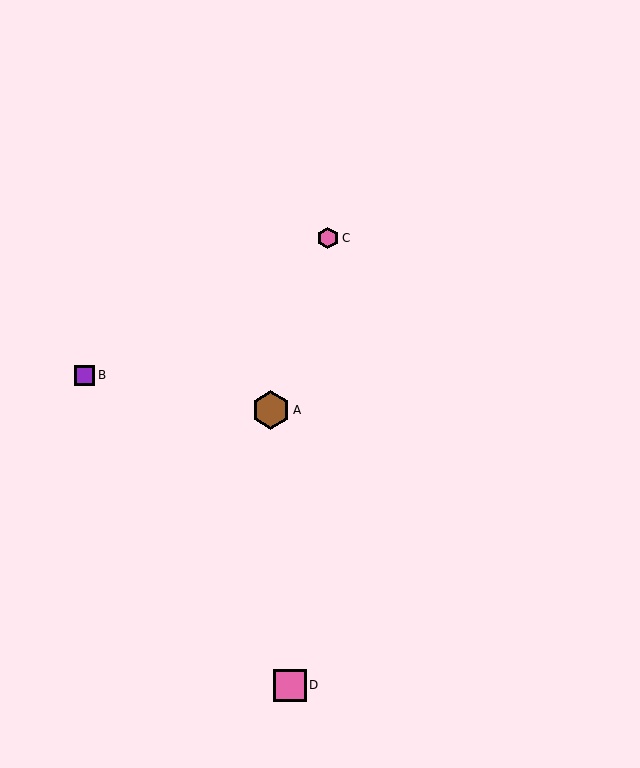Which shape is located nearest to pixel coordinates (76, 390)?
The purple square (labeled B) at (85, 375) is nearest to that location.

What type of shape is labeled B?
Shape B is a purple square.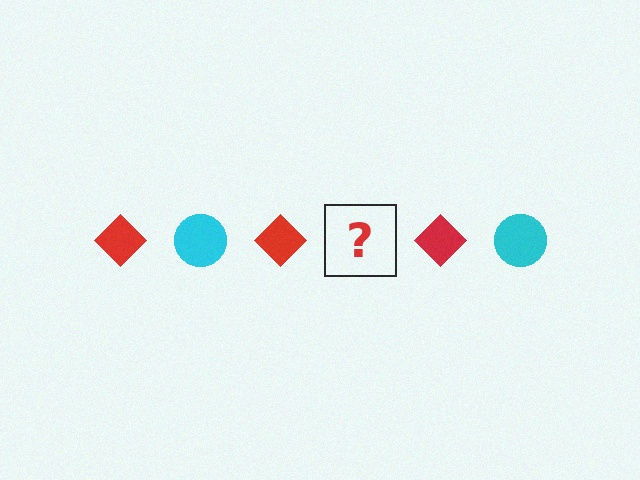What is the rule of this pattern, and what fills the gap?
The rule is that the pattern alternates between red diamond and cyan circle. The gap should be filled with a cyan circle.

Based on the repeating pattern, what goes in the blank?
The blank should be a cyan circle.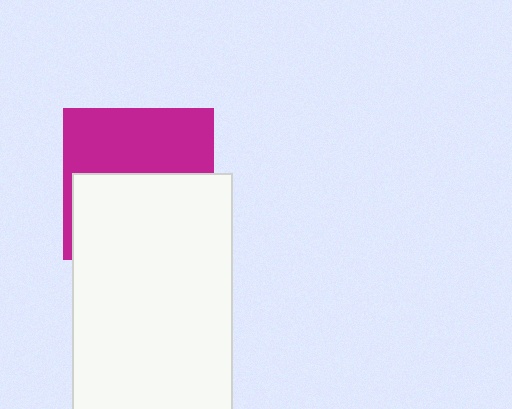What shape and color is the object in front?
The object in front is a white rectangle.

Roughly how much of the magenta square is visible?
About half of it is visible (roughly 46%).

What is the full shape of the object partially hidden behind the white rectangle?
The partially hidden object is a magenta square.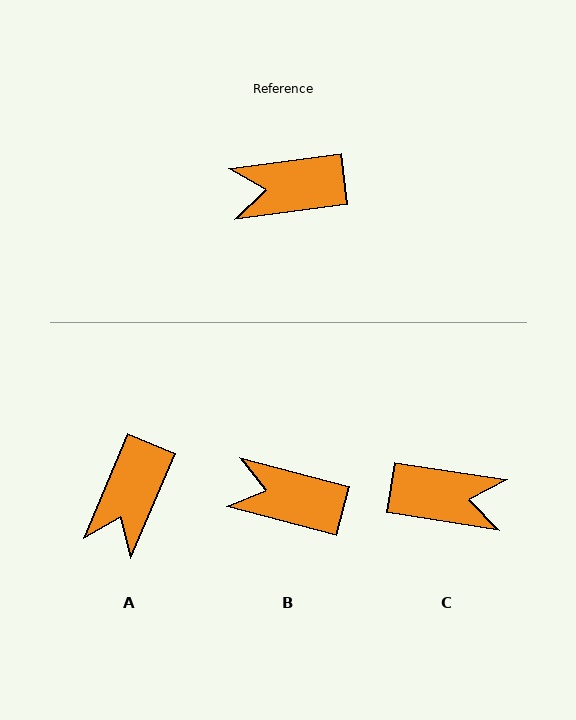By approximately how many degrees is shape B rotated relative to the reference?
Approximately 22 degrees clockwise.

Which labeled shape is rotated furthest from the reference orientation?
C, about 164 degrees away.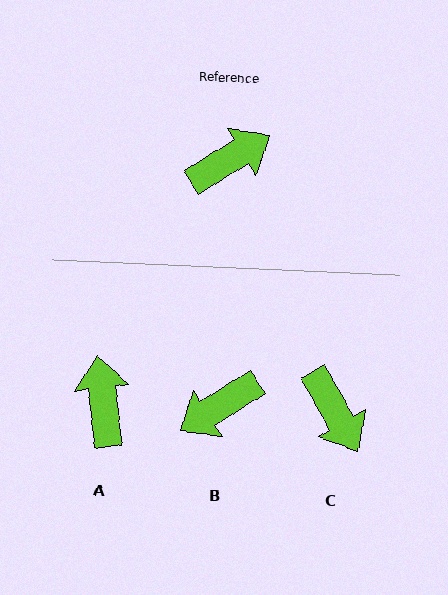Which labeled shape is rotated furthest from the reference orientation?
B, about 179 degrees away.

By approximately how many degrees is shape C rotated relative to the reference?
Approximately 92 degrees clockwise.